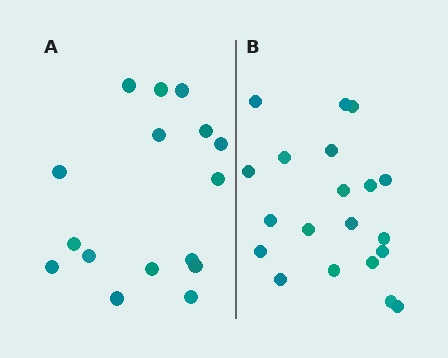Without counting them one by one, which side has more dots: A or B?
Region B (the right region) has more dots.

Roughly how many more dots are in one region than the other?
Region B has about 4 more dots than region A.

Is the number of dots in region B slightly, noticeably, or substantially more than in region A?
Region B has noticeably more, but not dramatically so. The ratio is roughly 1.2 to 1.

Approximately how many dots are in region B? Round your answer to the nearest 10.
About 20 dots.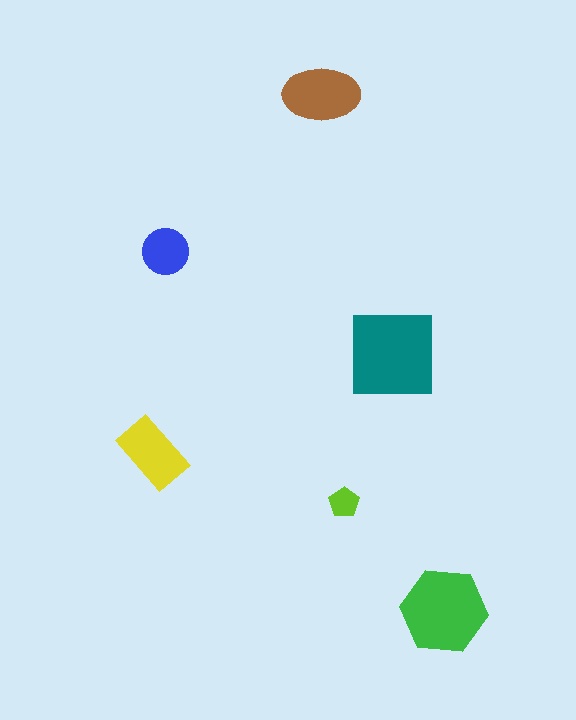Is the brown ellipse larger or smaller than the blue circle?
Larger.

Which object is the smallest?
The lime pentagon.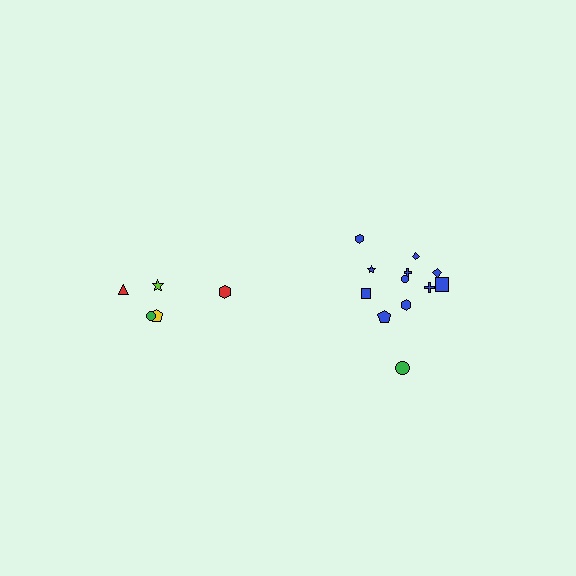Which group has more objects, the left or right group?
The right group.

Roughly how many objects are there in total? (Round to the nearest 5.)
Roughly 15 objects in total.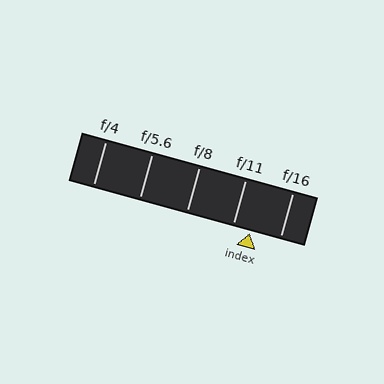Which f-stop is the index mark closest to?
The index mark is closest to f/11.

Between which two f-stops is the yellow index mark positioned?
The index mark is between f/11 and f/16.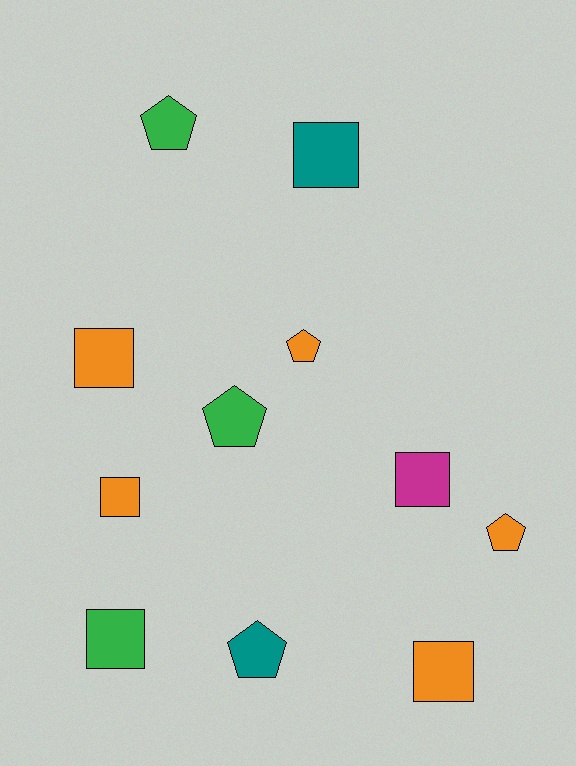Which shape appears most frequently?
Square, with 6 objects.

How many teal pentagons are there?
There is 1 teal pentagon.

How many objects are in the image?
There are 11 objects.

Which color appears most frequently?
Orange, with 5 objects.